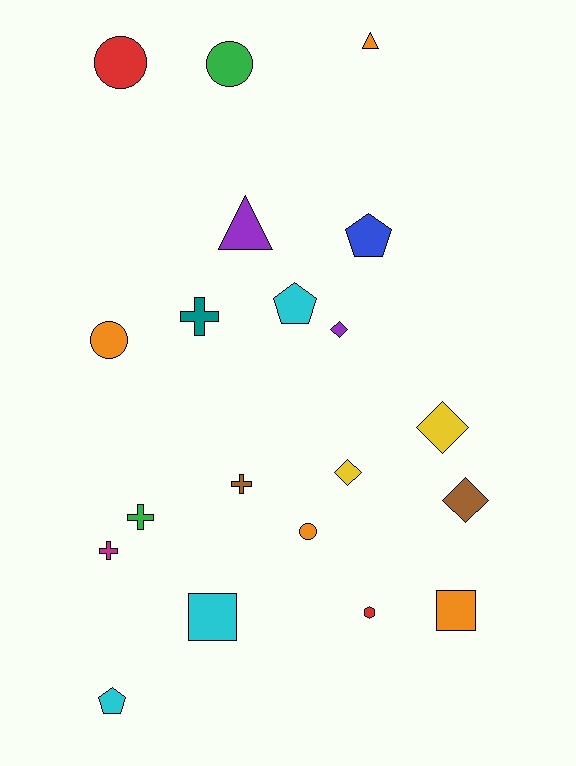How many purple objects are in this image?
There are 2 purple objects.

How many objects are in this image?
There are 20 objects.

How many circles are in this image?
There are 4 circles.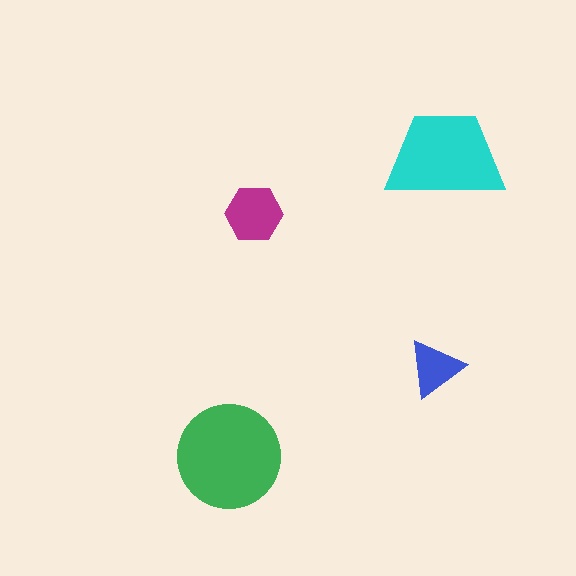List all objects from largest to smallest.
The green circle, the cyan trapezoid, the magenta hexagon, the blue triangle.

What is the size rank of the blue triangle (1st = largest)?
4th.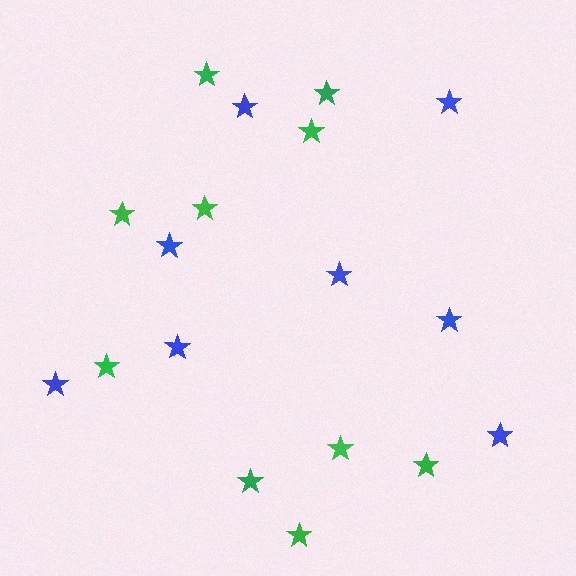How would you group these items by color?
There are 2 groups: one group of green stars (10) and one group of blue stars (8).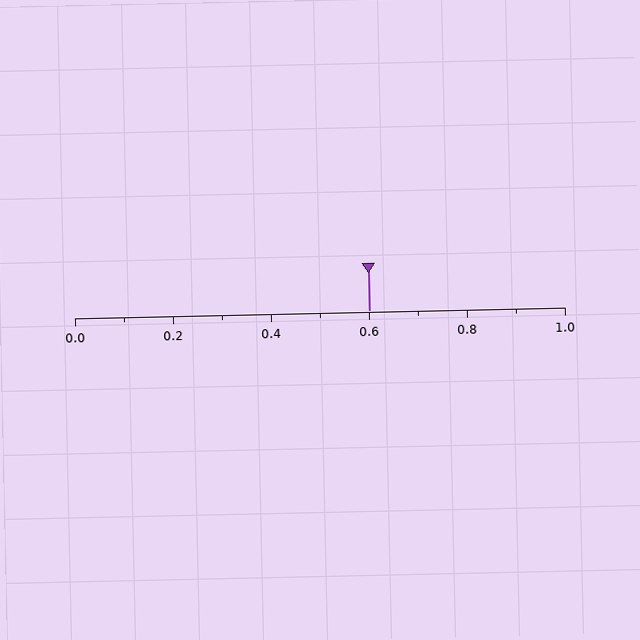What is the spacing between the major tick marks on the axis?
The major ticks are spaced 0.2 apart.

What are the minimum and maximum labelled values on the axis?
The axis runs from 0.0 to 1.0.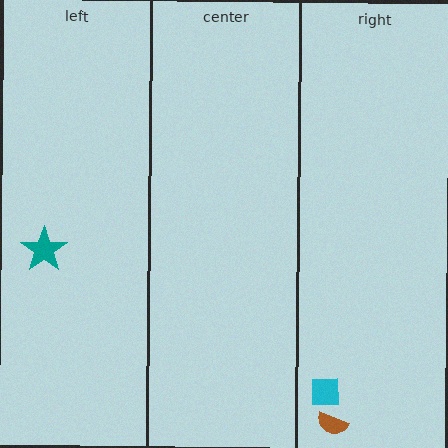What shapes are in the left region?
The teal star.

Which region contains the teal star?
The left region.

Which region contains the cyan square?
The right region.